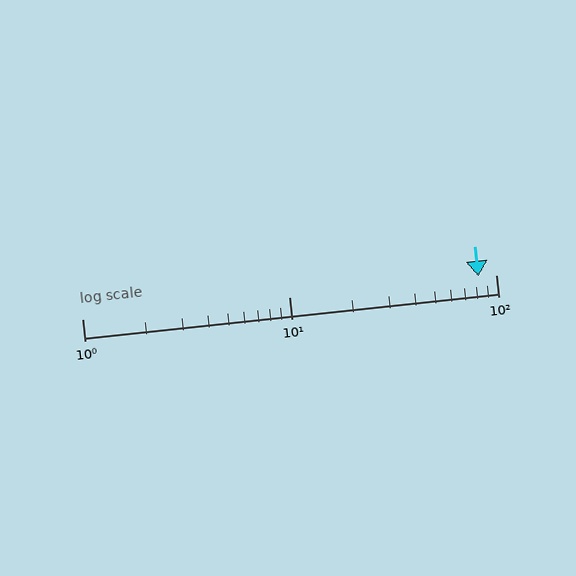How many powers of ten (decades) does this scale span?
The scale spans 2 decades, from 1 to 100.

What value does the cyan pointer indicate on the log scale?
The pointer indicates approximately 82.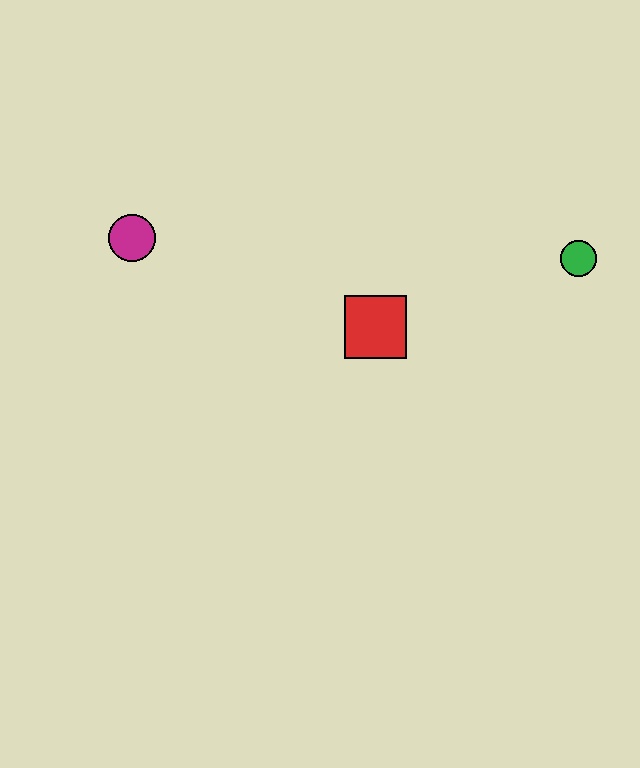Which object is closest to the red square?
The green circle is closest to the red square.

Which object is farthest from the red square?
The magenta circle is farthest from the red square.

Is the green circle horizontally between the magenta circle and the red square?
No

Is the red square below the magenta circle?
Yes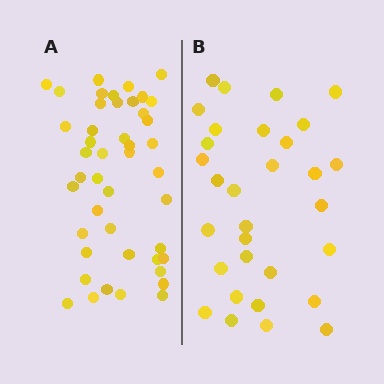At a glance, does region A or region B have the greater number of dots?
Region A (the left region) has more dots.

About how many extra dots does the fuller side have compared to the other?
Region A has approximately 15 more dots than region B.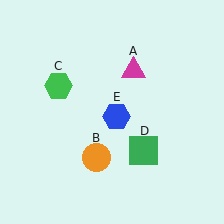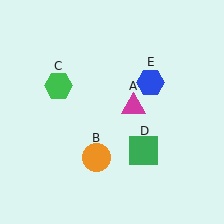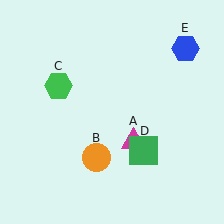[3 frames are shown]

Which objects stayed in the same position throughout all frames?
Orange circle (object B) and green hexagon (object C) and green square (object D) remained stationary.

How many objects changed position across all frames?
2 objects changed position: magenta triangle (object A), blue hexagon (object E).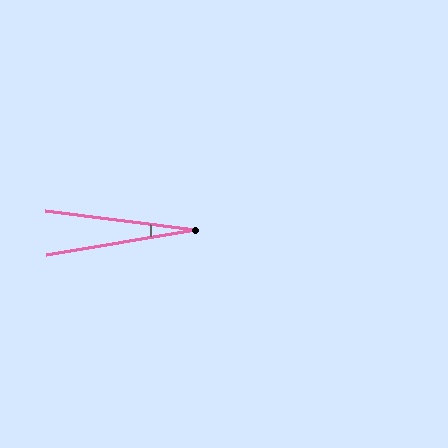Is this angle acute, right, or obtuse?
It is acute.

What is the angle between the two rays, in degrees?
Approximately 17 degrees.